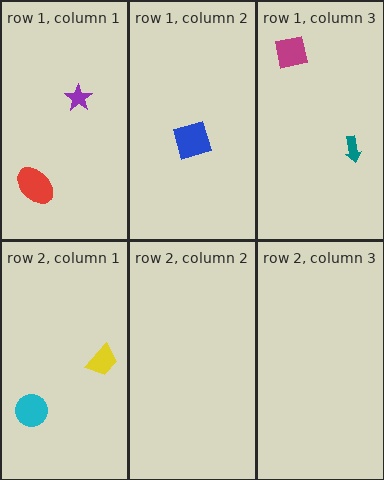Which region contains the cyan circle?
The row 2, column 1 region.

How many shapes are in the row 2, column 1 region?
2.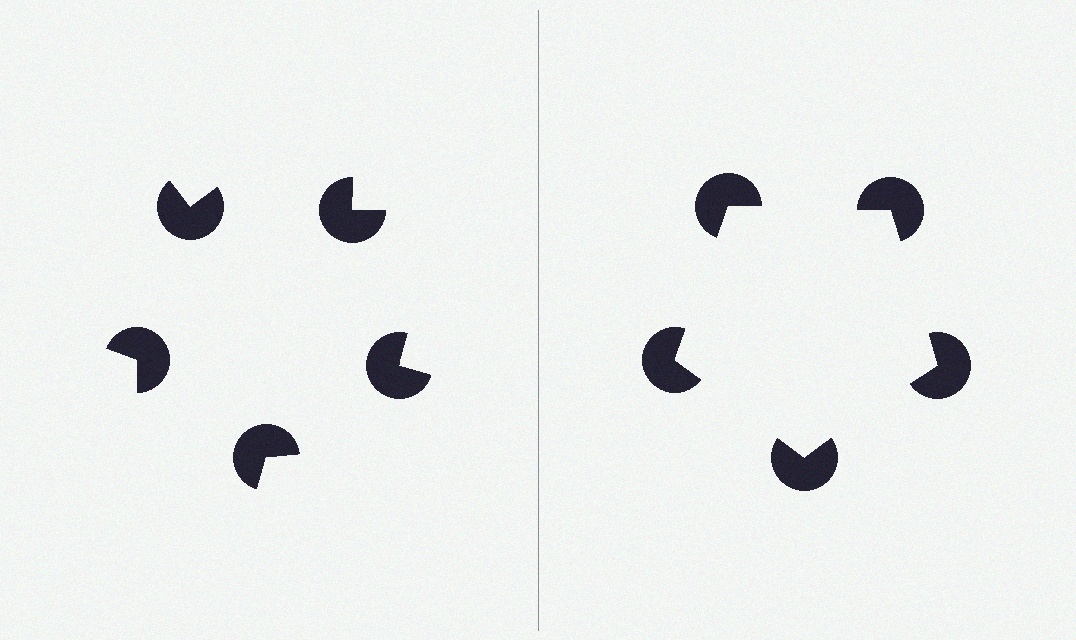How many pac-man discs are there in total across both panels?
10 — 5 on each side.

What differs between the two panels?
The pac-man discs are positioned identically on both sides; only the wedge orientations differ. On the right they align to a pentagon; on the left they are misaligned.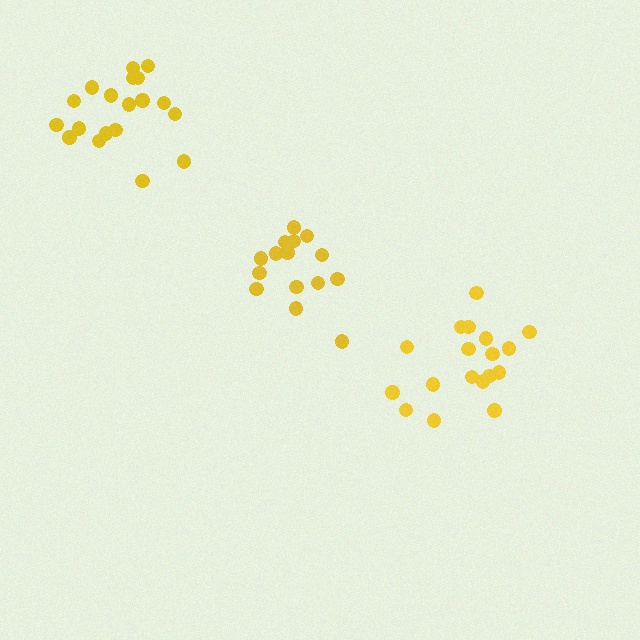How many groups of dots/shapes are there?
There are 3 groups.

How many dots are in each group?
Group 1: 19 dots, Group 2: 15 dots, Group 3: 19 dots (53 total).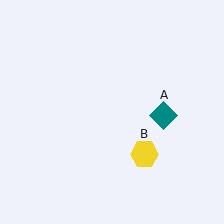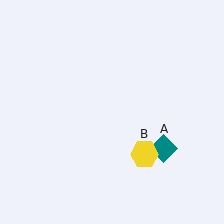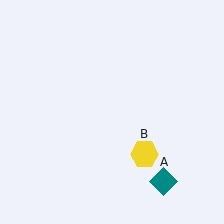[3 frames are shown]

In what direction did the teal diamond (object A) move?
The teal diamond (object A) moved down.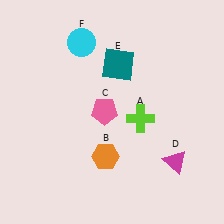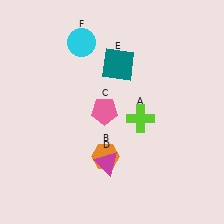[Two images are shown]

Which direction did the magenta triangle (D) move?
The magenta triangle (D) moved left.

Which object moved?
The magenta triangle (D) moved left.